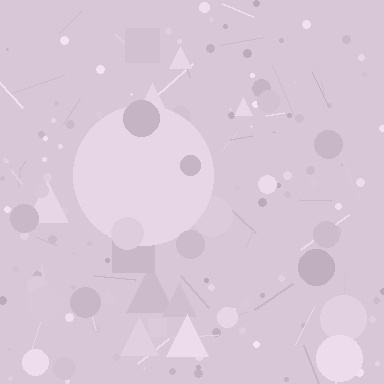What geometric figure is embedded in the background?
A circle is embedded in the background.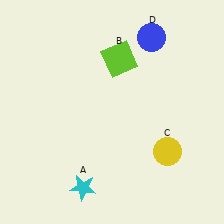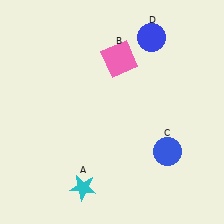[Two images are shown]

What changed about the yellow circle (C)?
In Image 1, C is yellow. In Image 2, it changed to blue.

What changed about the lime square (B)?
In Image 1, B is lime. In Image 2, it changed to pink.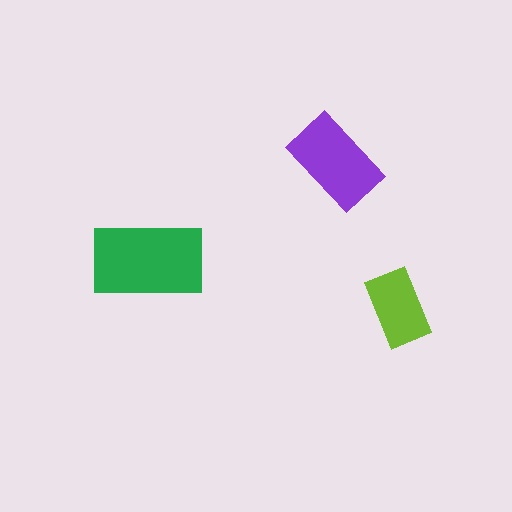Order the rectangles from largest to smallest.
the green one, the purple one, the lime one.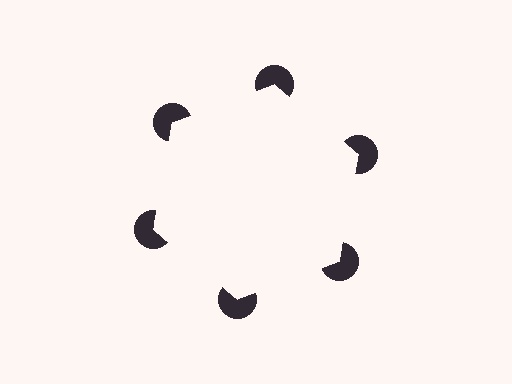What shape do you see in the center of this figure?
An illusory hexagon — its edges are inferred from the aligned wedge cuts in the pac-man discs, not physically drawn.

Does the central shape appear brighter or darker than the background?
It typically appears slightly brighter than the background, even though no actual brightness change is drawn.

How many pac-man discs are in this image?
There are 6 — one at each vertex of the illusory hexagon.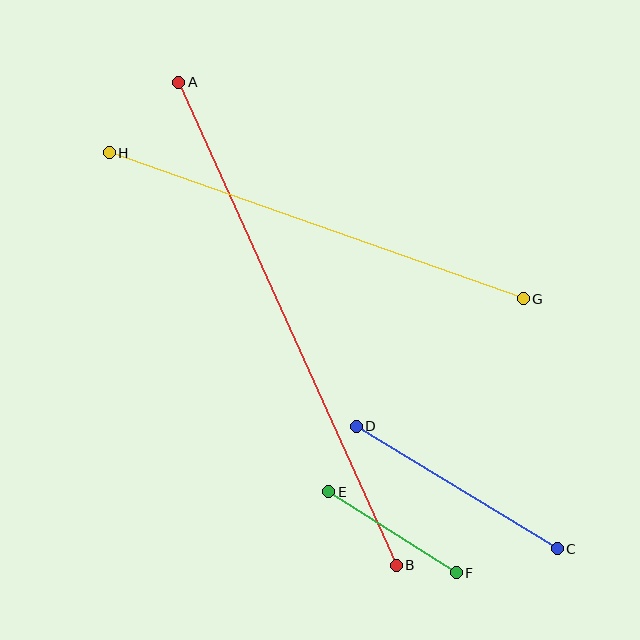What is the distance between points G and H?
The distance is approximately 439 pixels.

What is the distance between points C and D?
The distance is approximately 235 pixels.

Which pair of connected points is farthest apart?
Points A and B are farthest apart.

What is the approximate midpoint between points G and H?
The midpoint is at approximately (316, 226) pixels.